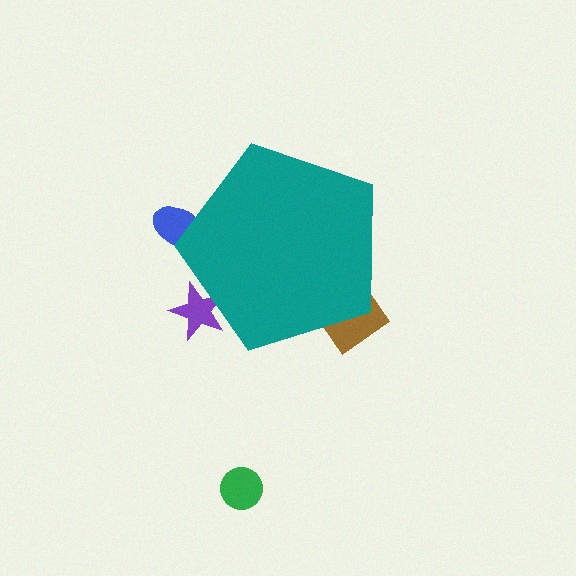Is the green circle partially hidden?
No, the green circle is fully visible.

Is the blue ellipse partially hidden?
Yes, the blue ellipse is partially hidden behind the teal pentagon.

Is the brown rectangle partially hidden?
Yes, the brown rectangle is partially hidden behind the teal pentagon.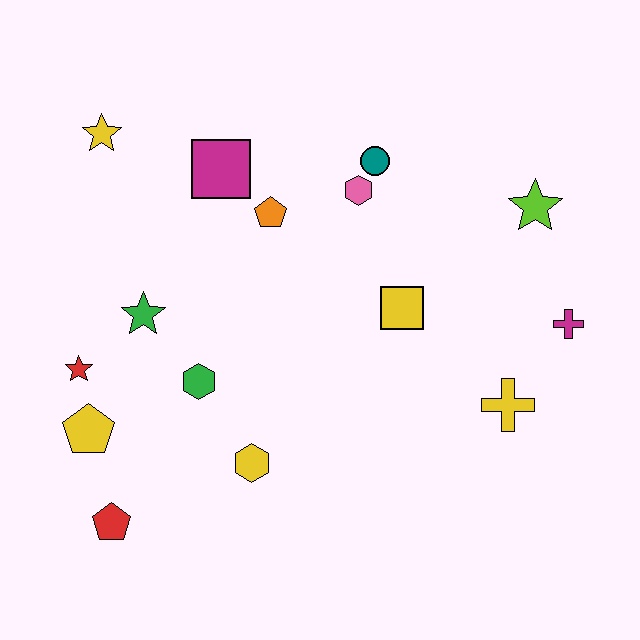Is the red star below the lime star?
Yes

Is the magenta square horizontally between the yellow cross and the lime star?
No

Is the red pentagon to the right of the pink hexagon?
No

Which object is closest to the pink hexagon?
The teal circle is closest to the pink hexagon.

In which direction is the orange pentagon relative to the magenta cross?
The orange pentagon is to the left of the magenta cross.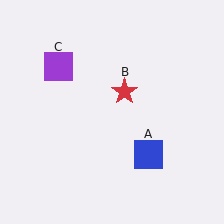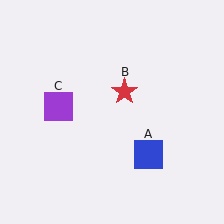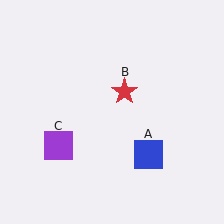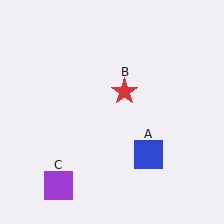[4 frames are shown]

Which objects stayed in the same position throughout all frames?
Blue square (object A) and red star (object B) remained stationary.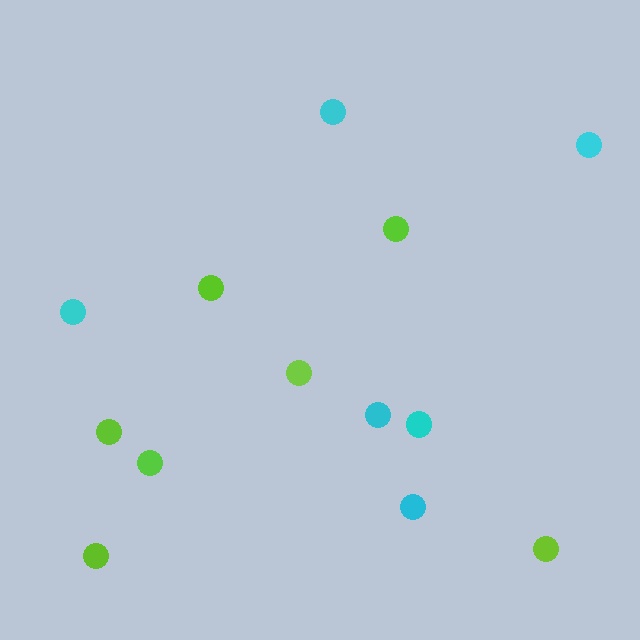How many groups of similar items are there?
There are 2 groups: one group of cyan circles (6) and one group of lime circles (7).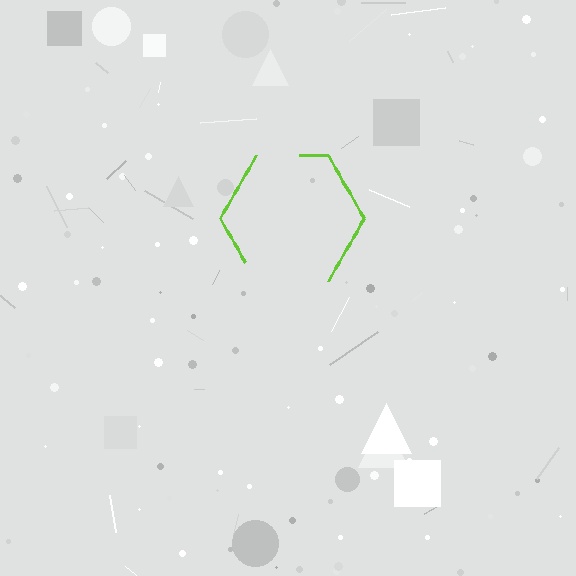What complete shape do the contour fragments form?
The contour fragments form a hexagon.